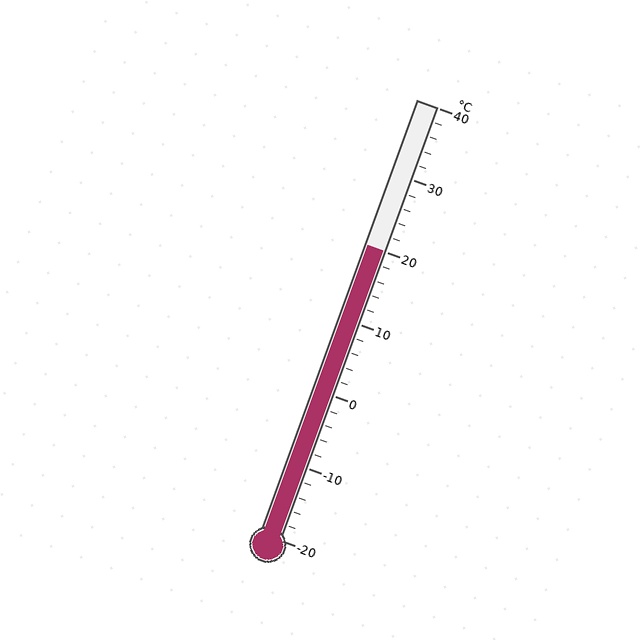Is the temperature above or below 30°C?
The temperature is below 30°C.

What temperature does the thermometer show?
The thermometer shows approximately 20°C.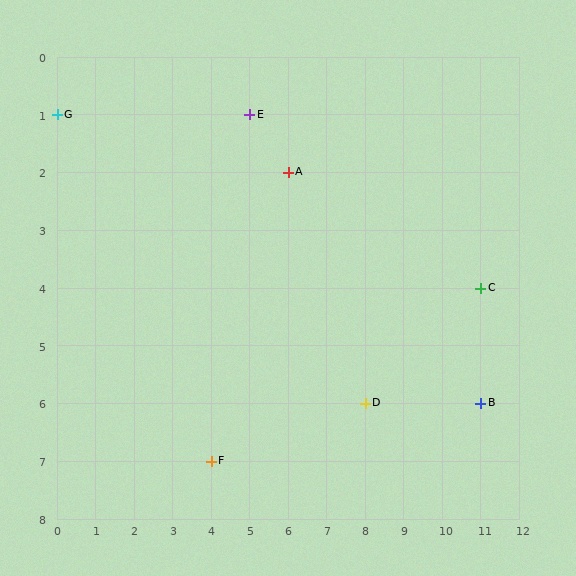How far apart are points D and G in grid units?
Points D and G are 8 columns and 5 rows apart (about 9.4 grid units diagonally).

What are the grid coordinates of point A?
Point A is at grid coordinates (6, 2).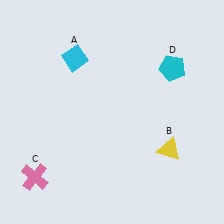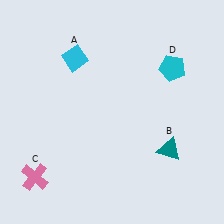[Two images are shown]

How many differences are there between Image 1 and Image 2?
There is 1 difference between the two images.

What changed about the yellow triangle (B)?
In Image 1, B is yellow. In Image 2, it changed to teal.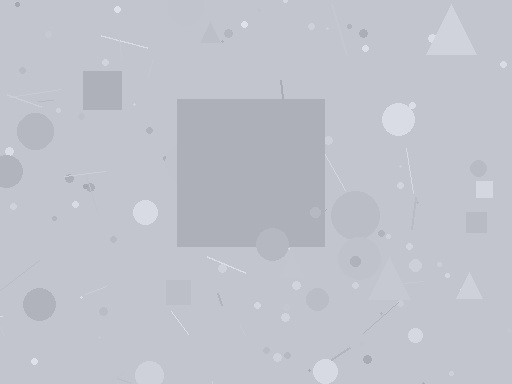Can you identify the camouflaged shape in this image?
The camouflaged shape is a square.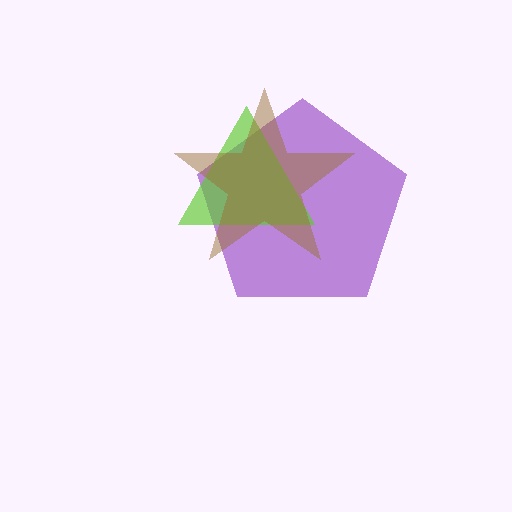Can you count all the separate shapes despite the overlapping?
Yes, there are 3 separate shapes.